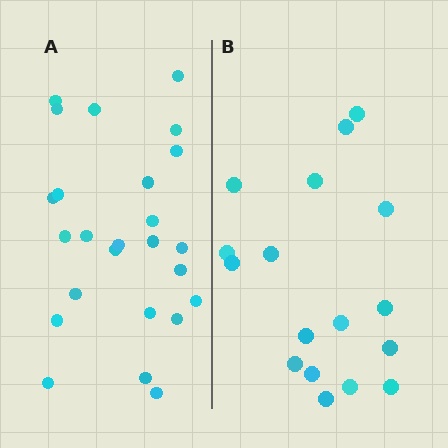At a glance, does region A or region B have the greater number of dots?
Region A (the left region) has more dots.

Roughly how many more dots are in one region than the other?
Region A has roughly 8 or so more dots than region B.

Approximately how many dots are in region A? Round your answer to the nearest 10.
About 20 dots. (The exact count is 25, which rounds to 20.)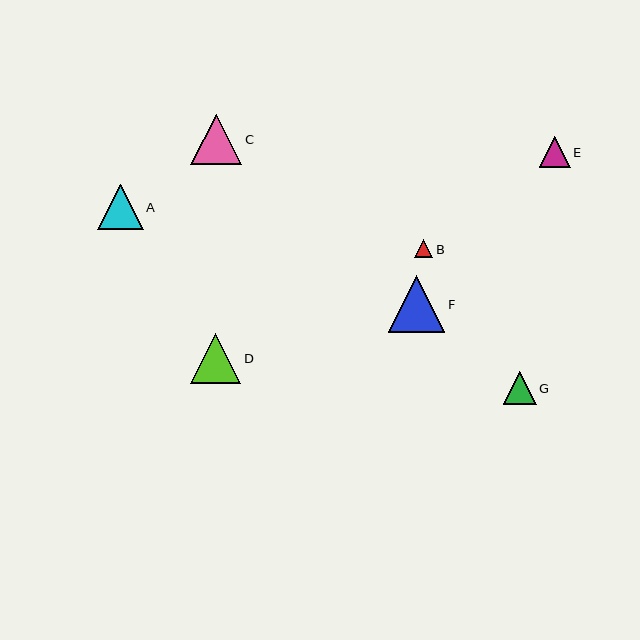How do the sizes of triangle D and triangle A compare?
Triangle D and triangle A are approximately the same size.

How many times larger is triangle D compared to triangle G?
Triangle D is approximately 1.5 times the size of triangle G.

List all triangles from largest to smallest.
From largest to smallest: F, C, D, A, G, E, B.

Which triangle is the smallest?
Triangle B is the smallest with a size of approximately 19 pixels.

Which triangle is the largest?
Triangle F is the largest with a size of approximately 56 pixels.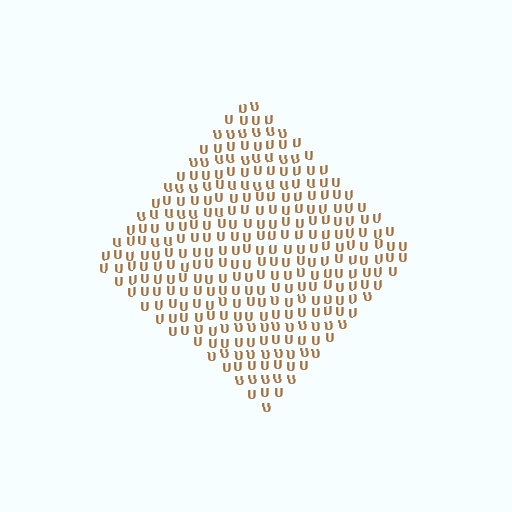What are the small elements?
The small elements are letter U's.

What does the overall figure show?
The overall figure shows a diamond.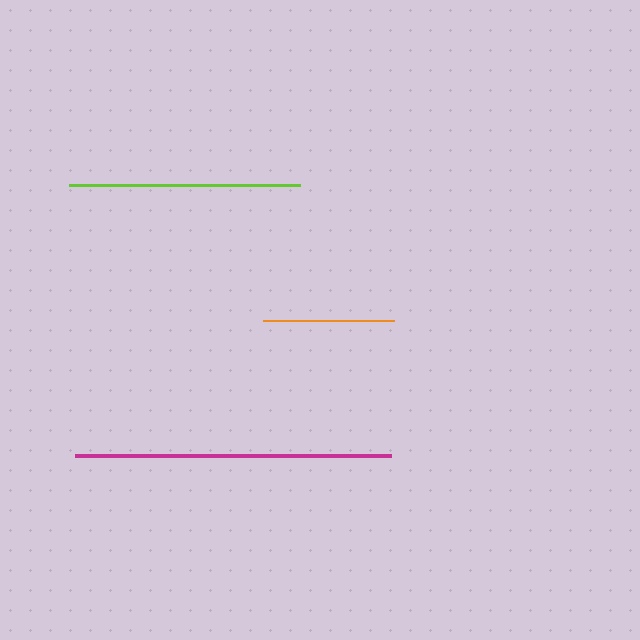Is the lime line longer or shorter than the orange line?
The lime line is longer than the orange line.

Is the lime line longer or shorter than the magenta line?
The magenta line is longer than the lime line.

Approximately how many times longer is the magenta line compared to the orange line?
The magenta line is approximately 2.4 times the length of the orange line.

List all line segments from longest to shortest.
From longest to shortest: magenta, lime, orange.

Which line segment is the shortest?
The orange line is the shortest at approximately 131 pixels.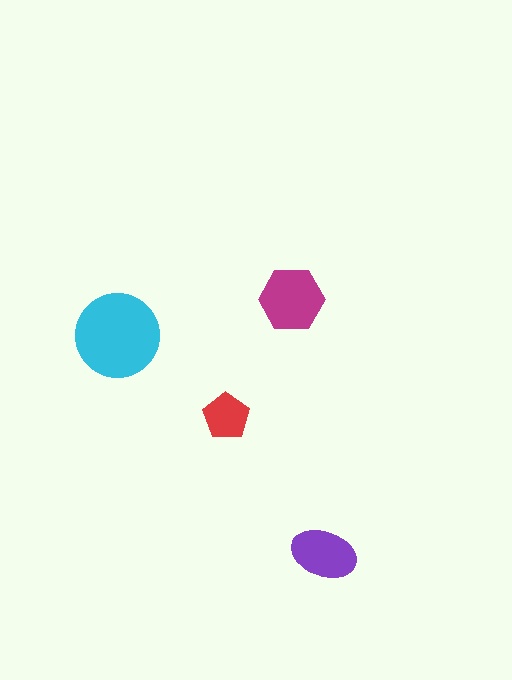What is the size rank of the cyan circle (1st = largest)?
1st.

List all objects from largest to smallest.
The cyan circle, the magenta hexagon, the purple ellipse, the red pentagon.